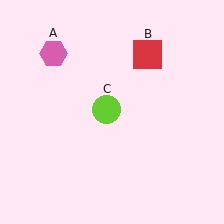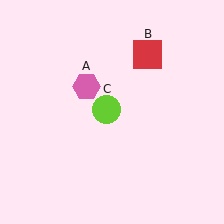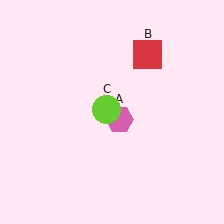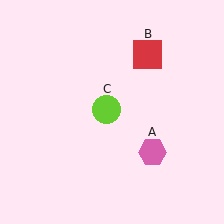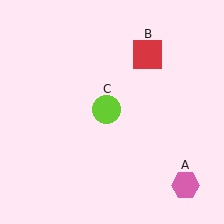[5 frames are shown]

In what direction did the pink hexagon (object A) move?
The pink hexagon (object A) moved down and to the right.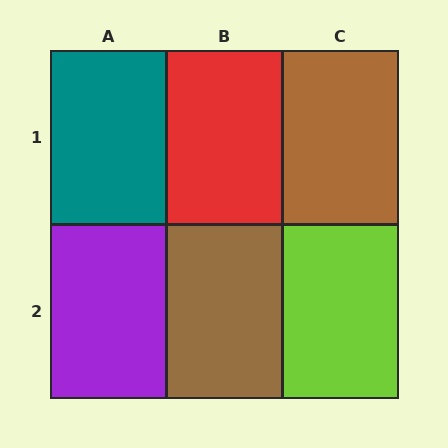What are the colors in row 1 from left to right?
Teal, red, brown.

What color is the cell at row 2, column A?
Purple.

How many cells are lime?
1 cell is lime.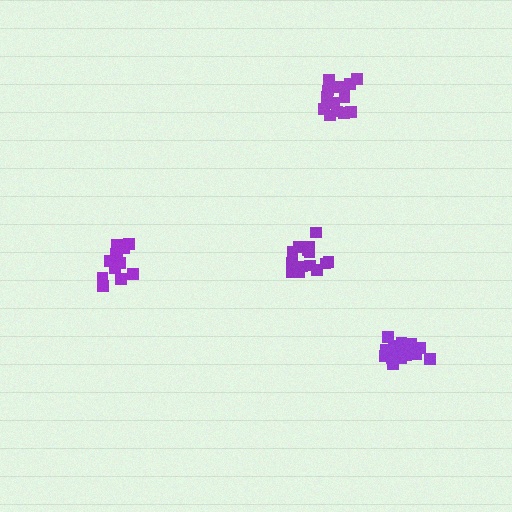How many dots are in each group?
Group 1: 14 dots, Group 2: 13 dots, Group 3: 16 dots, Group 4: 15 dots (58 total).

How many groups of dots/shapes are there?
There are 4 groups.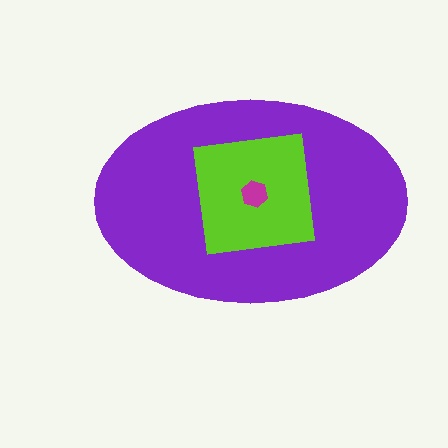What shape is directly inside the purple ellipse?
The lime square.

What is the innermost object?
The magenta hexagon.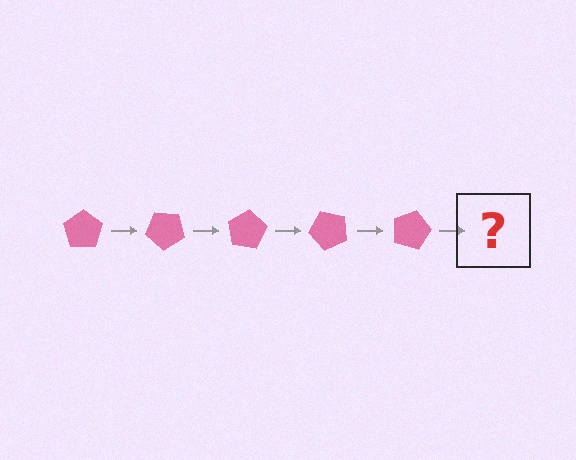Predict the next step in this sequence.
The next step is a pink pentagon rotated 200 degrees.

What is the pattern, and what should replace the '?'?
The pattern is that the pentagon rotates 40 degrees each step. The '?' should be a pink pentagon rotated 200 degrees.